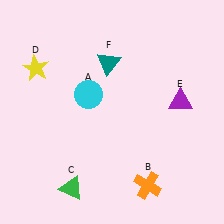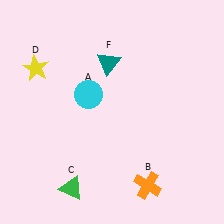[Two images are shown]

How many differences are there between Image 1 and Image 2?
There is 1 difference between the two images.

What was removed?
The purple triangle (E) was removed in Image 2.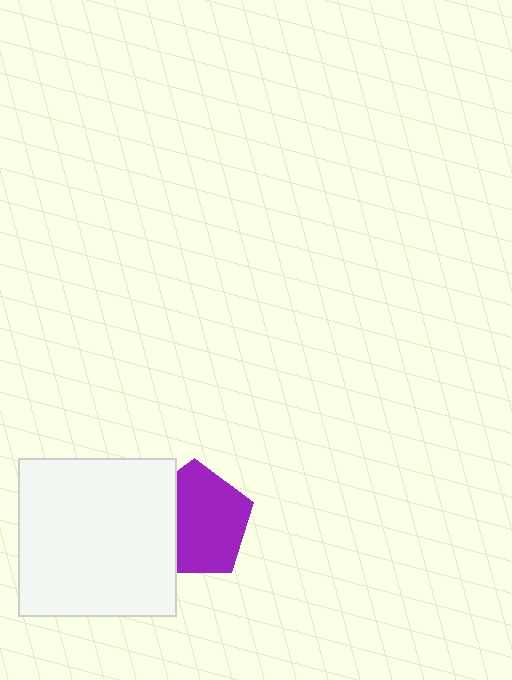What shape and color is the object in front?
The object in front is a white square.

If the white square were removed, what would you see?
You would see the complete purple pentagon.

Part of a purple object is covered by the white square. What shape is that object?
It is a pentagon.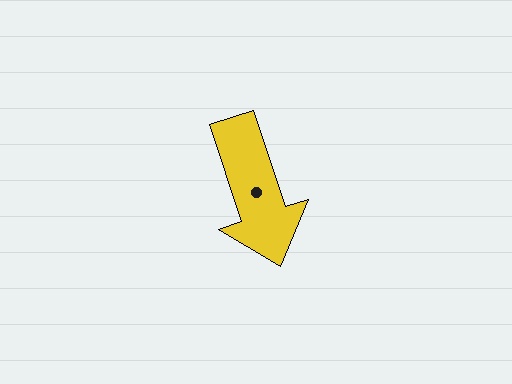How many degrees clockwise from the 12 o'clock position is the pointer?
Approximately 162 degrees.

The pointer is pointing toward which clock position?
Roughly 5 o'clock.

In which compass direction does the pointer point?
South.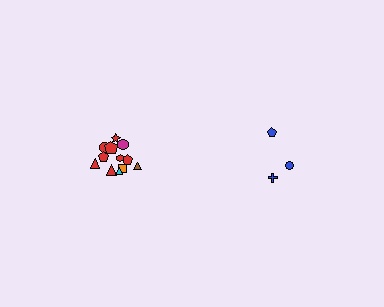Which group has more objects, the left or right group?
The left group.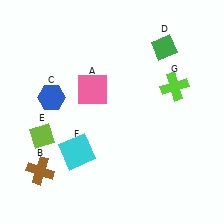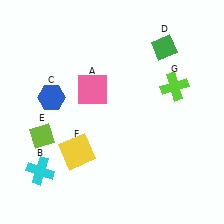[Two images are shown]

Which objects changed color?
B changed from brown to cyan. F changed from cyan to yellow.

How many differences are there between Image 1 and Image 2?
There are 2 differences between the two images.